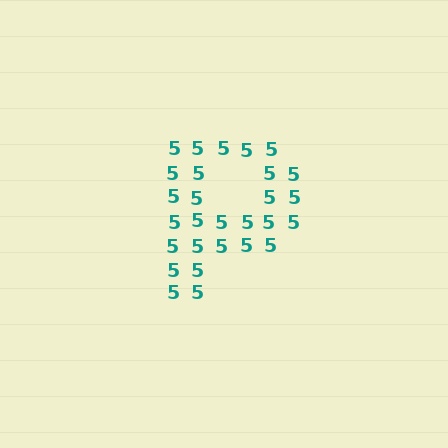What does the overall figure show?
The overall figure shows the letter P.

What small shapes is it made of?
It is made of small digit 5's.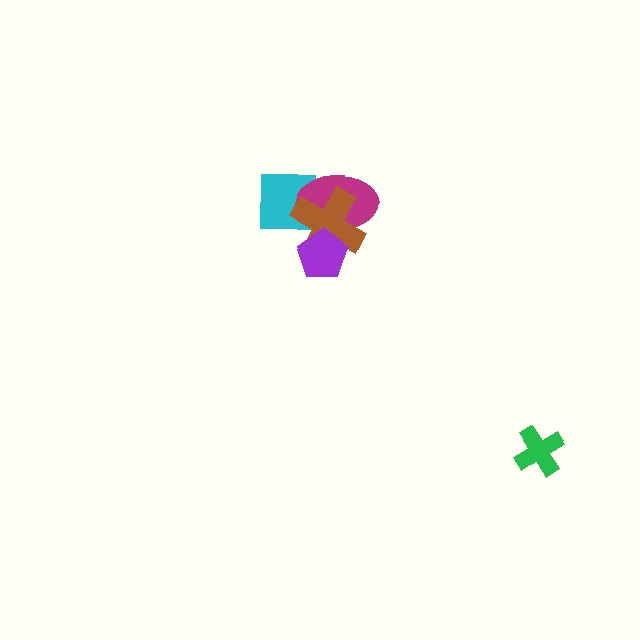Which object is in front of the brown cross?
The purple pentagon is in front of the brown cross.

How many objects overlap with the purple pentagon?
2 objects overlap with the purple pentagon.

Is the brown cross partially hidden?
Yes, it is partially covered by another shape.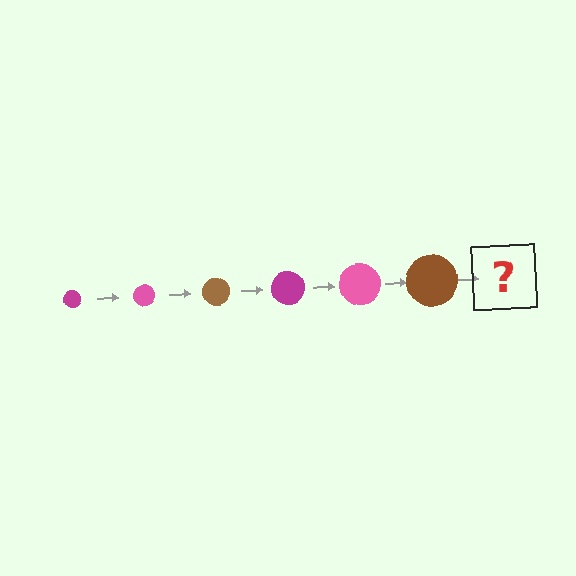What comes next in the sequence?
The next element should be a magenta circle, larger than the previous one.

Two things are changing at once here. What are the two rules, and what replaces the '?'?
The two rules are that the circle grows larger each step and the color cycles through magenta, pink, and brown. The '?' should be a magenta circle, larger than the previous one.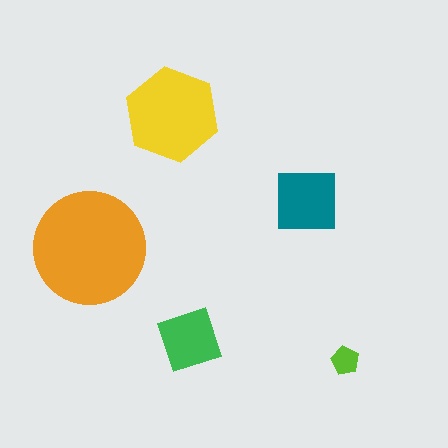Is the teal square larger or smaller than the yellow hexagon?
Smaller.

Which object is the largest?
The orange circle.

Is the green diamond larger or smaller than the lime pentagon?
Larger.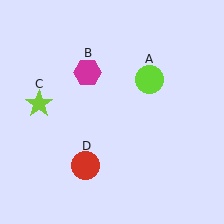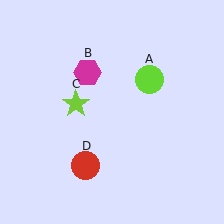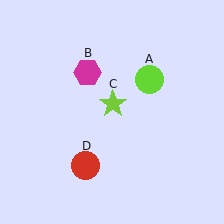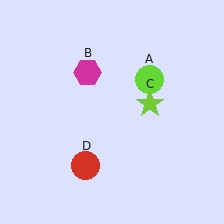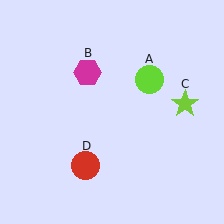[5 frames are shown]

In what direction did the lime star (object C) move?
The lime star (object C) moved right.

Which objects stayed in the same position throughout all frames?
Lime circle (object A) and magenta hexagon (object B) and red circle (object D) remained stationary.